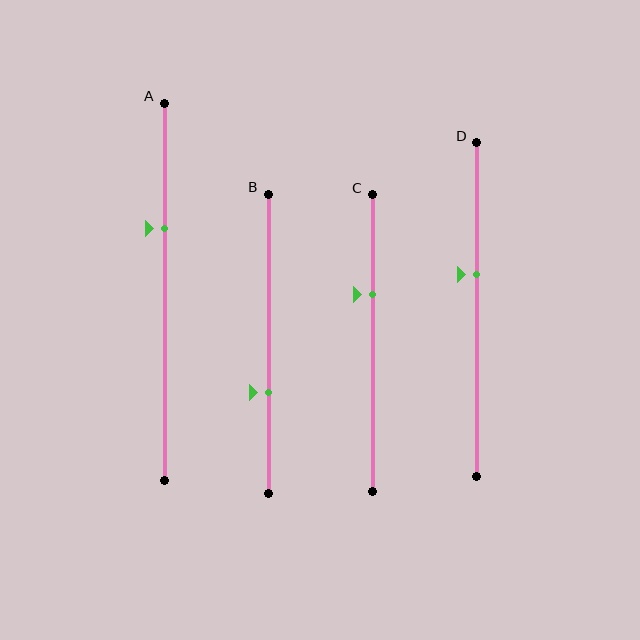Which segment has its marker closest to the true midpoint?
Segment D has its marker closest to the true midpoint.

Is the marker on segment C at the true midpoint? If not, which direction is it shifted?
No, the marker on segment C is shifted upward by about 16% of the segment length.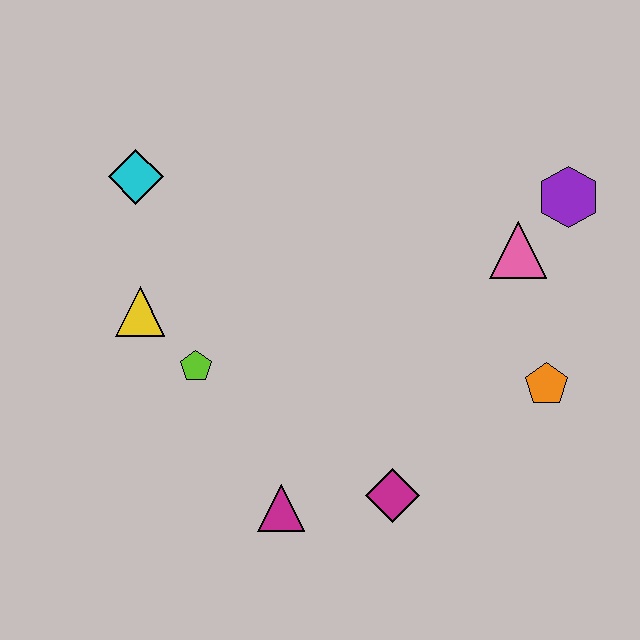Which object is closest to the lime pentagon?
The yellow triangle is closest to the lime pentagon.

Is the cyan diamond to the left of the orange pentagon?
Yes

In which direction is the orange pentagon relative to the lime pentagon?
The orange pentagon is to the right of the lime pentagon.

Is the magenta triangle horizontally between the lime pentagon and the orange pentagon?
Yes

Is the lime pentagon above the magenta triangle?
Yes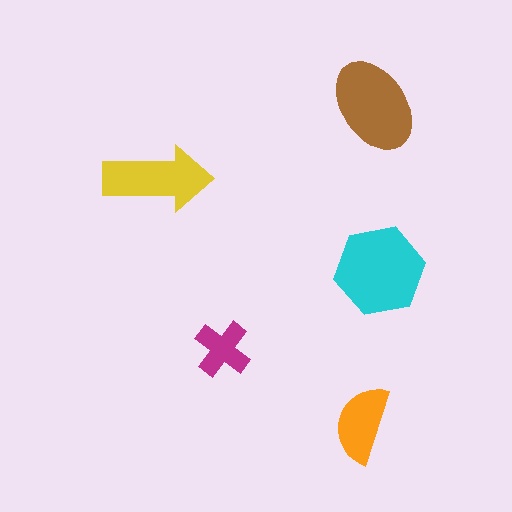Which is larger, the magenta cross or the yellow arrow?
The yellow arrow.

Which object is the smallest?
The magenta cross.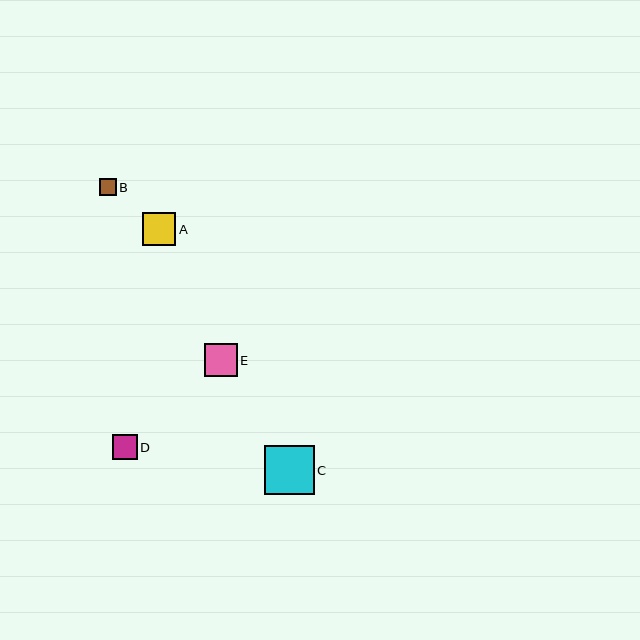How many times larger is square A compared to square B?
Square A is approximately 2.0 times the size of square B.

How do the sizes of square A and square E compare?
Square A and square E are approximately the same size.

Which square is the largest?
Square C is the largest with a size of approximately 49 pixels.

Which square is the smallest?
Square B is the smallest with a size of approximately 17 pixels.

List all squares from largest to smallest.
From largest to smallest: C, A, E, D, B.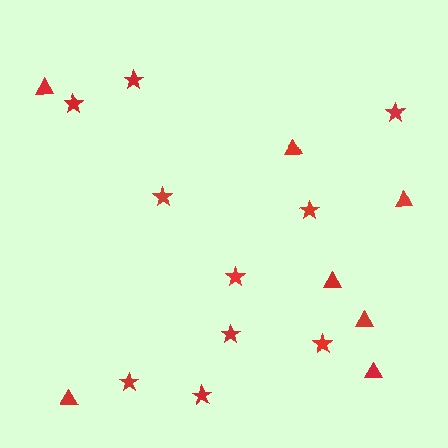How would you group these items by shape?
There are 2 groups: one group of triangles (7) and one group of stars (10).